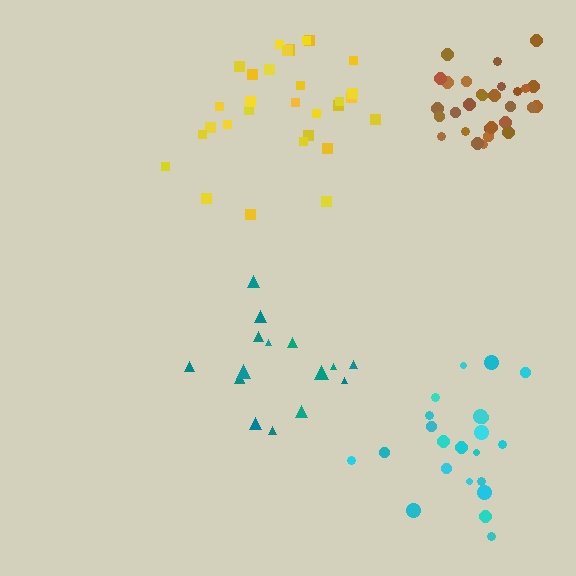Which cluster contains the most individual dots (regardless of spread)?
Yellow (32).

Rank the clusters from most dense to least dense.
brown, cyan, yellow, teal.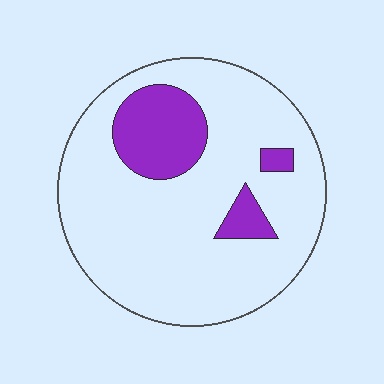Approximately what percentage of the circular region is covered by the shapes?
Approximately 15%.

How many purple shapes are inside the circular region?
3.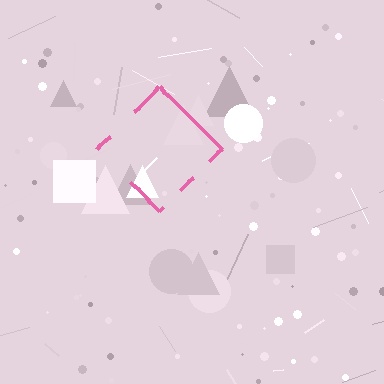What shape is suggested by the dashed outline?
The dashed outline suggests a diamond.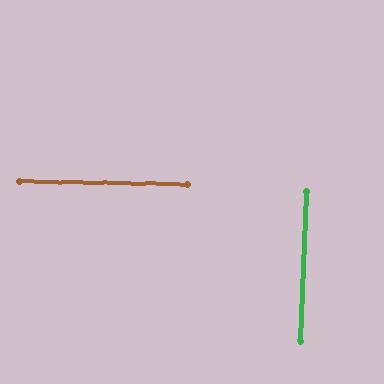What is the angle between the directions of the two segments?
Approximately 89 degrees.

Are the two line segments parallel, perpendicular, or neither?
Perpendicular — they meet at approximately 89°.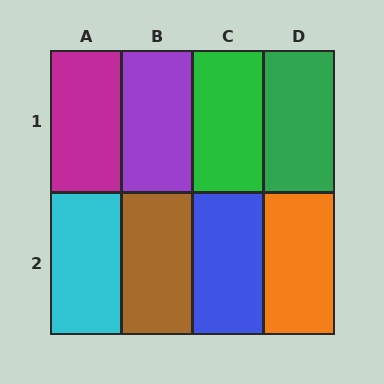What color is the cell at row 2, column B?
Brown.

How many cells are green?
2 cells are green.